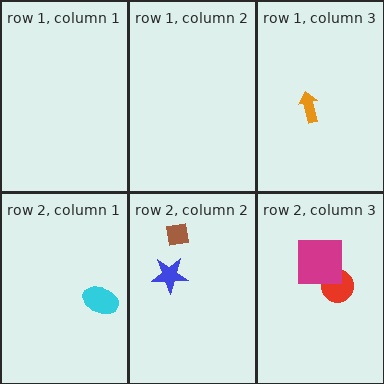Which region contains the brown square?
The row 2, column 2 region.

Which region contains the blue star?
The row 2, column 2 region.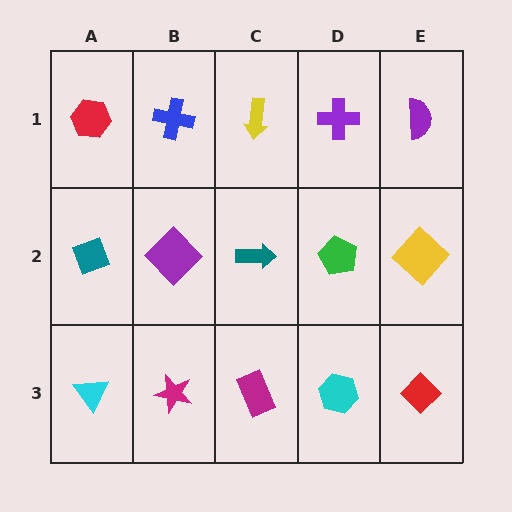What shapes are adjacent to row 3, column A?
A teal diamond (row 2, column A), a magenta star (row 3, column B).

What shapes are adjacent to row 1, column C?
A teal arrow (row 2, column C), a blue cross (row 1, column B), a purple cross (row 1, column D).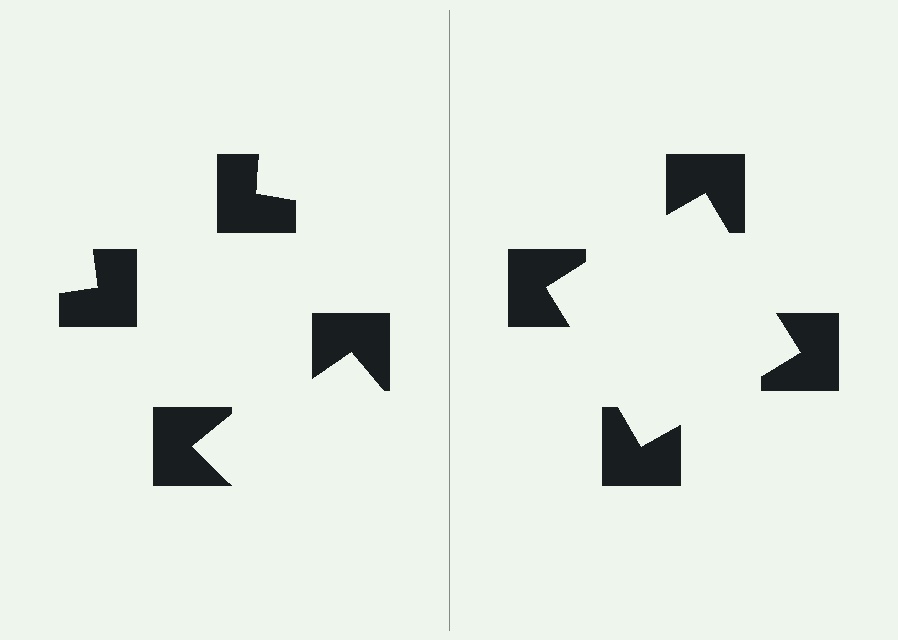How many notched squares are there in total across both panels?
8 — 4 on each side.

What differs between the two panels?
The notched squares are positioned identically on both sides; only the wedge orientations differ. On the right they align to a square; on the left they are misaligned.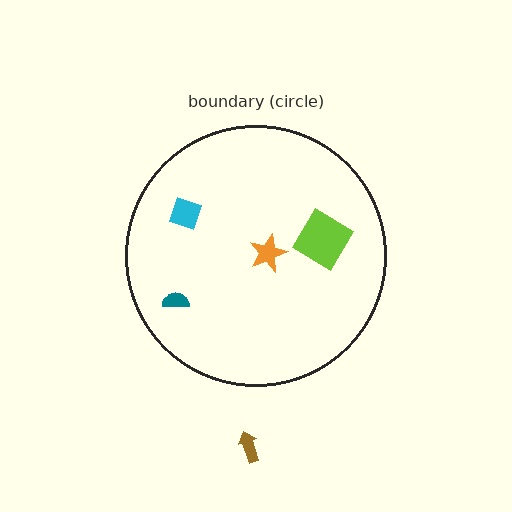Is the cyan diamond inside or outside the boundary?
Inside.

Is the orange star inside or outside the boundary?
Inside.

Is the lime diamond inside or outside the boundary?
Inside.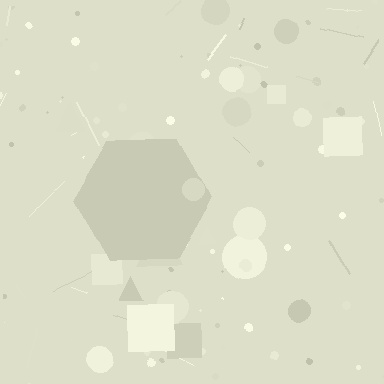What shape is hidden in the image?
A hexagon is hidden in the image.